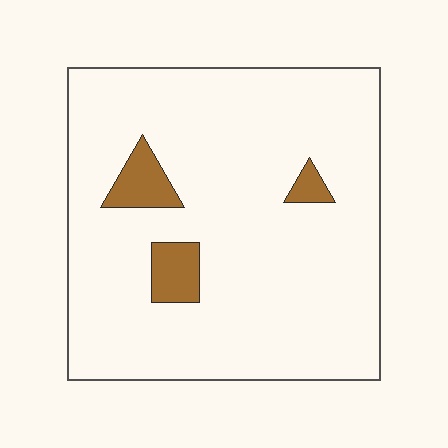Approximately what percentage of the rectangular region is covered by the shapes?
Approximately 10%.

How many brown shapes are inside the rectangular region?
3.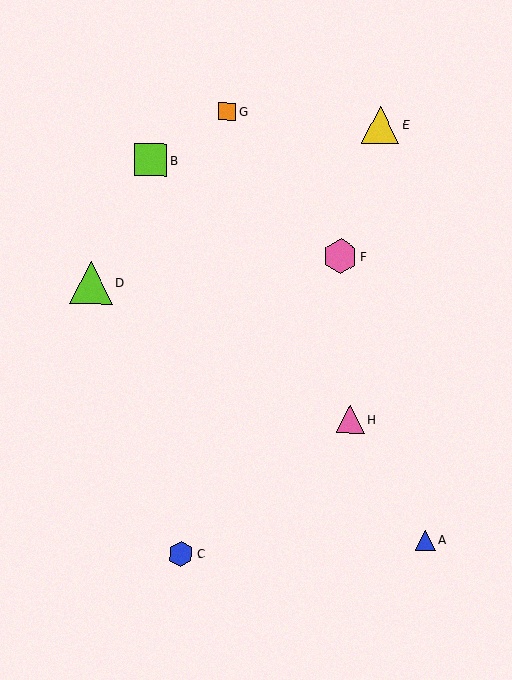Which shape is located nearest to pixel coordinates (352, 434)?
The pink triangle (labeled H) at (350, 419) is nearest to that location.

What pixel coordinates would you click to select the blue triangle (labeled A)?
Click at (425, 540) to select the blue triangle A.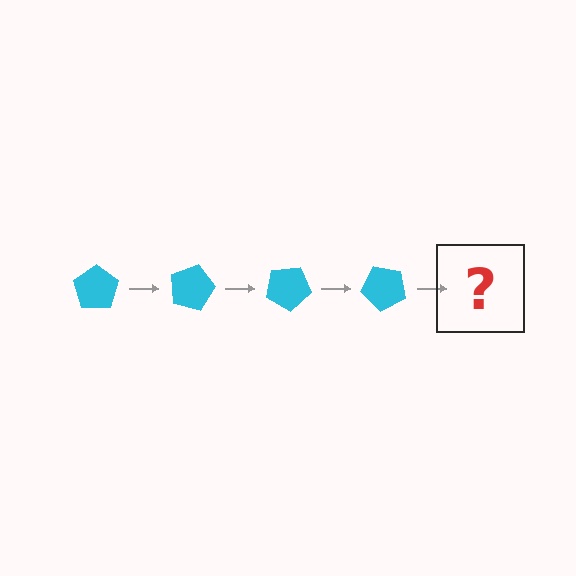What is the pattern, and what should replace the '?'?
The pattern is that the pentagon rotates 15 degrees each step. The '?' should be a cyan pentagon rotated 60 degrees.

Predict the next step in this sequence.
The next step is a cyan pentagon rotated 60 degrees.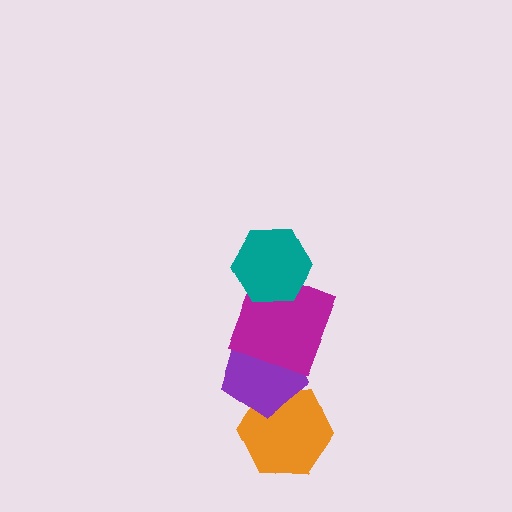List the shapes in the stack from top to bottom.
From top to bottom: the teal hexagon, the magenta square, the purple pentagon, the orange hexagon.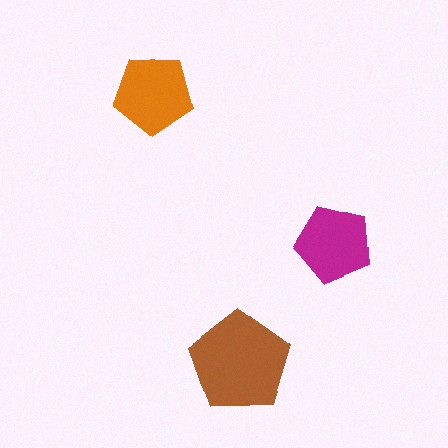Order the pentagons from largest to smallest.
the brown one, the orange one, the magenta one.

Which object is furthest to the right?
The magenta pentagon is rightmost.